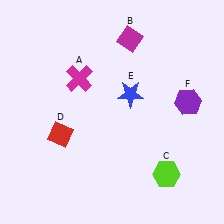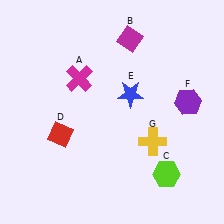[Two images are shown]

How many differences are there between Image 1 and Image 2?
There is 1 difference between the two images.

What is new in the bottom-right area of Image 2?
A yellow cross (G) was added in the bottom-right area of Image 2.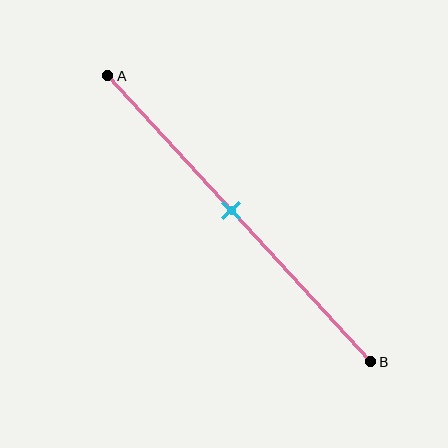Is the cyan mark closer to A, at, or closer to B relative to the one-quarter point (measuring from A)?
The cyan mark is closer to point B than the one-quarter point of segment AB.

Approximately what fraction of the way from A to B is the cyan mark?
The cyan mark is approximately 45% of the way from A to B.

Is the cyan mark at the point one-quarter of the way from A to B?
No, the mark is at about 45% from A, not at the 25% one-quarter point.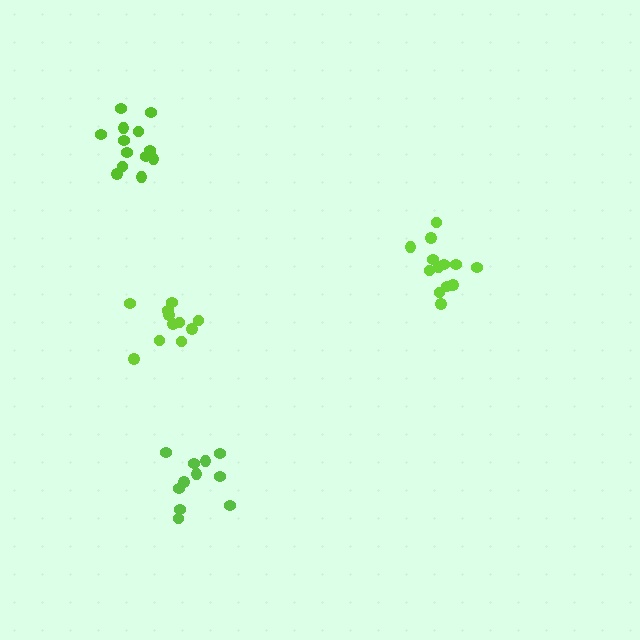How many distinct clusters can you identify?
There are 4 distinct clusters.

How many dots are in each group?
Group 1: 13 dots, Group 2: 11 dots, Group 3: 13 dots, Group 4: 11 dots (48 total).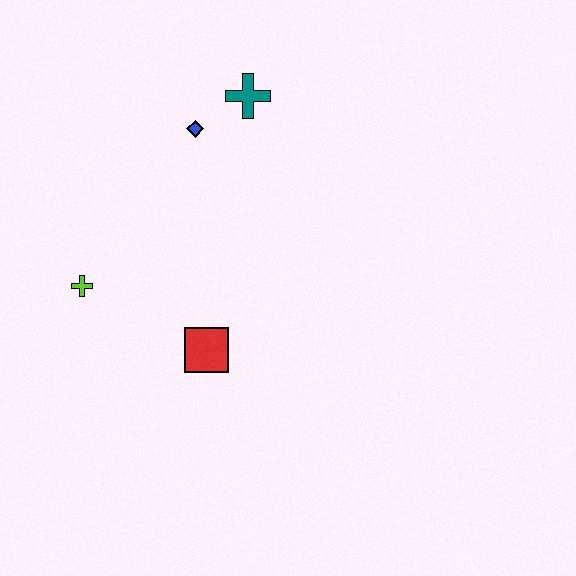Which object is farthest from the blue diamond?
The red square is farthest from the blue diamond.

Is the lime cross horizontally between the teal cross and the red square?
No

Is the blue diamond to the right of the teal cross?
No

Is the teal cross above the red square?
Yes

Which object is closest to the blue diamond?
The teal cross is closest to the blue diamond.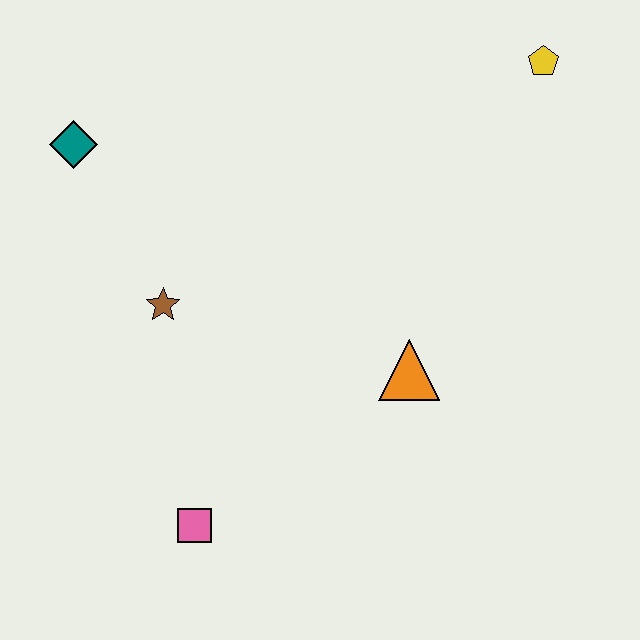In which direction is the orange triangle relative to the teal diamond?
The orange triangle is to the right of the teal diamond.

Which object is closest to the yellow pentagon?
The orange triangle is closest to the yellow pentagon.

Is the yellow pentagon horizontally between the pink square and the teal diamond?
No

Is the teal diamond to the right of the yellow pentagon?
No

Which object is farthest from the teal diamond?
The yellow pentagon is farthest from the teal diamond.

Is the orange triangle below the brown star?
Yes